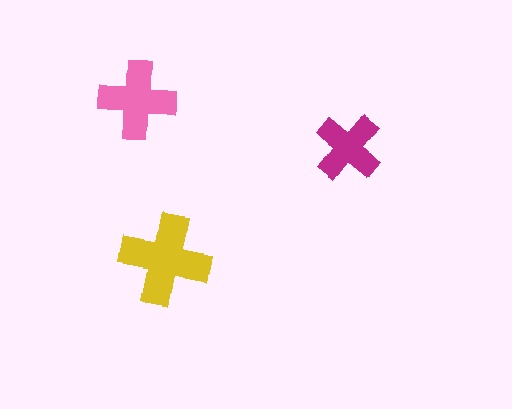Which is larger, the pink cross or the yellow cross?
The yellow one.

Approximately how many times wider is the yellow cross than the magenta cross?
About 1.5 times wider.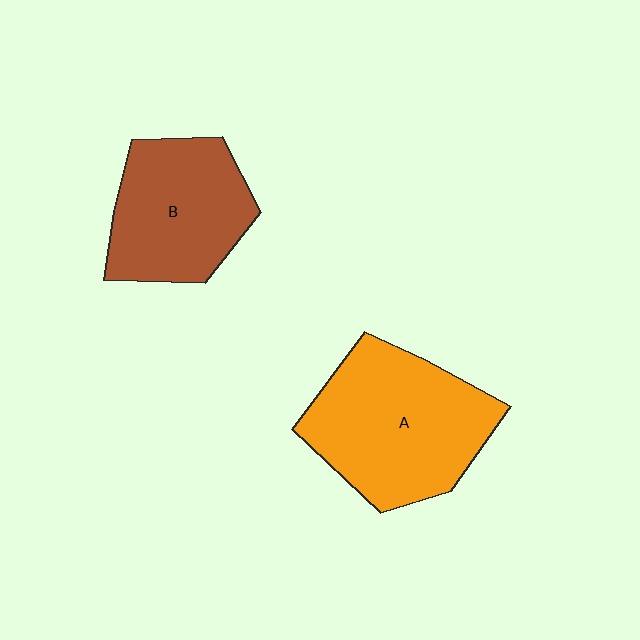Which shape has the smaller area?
Shape B (brown).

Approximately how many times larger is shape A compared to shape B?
Approximately 1.3 times.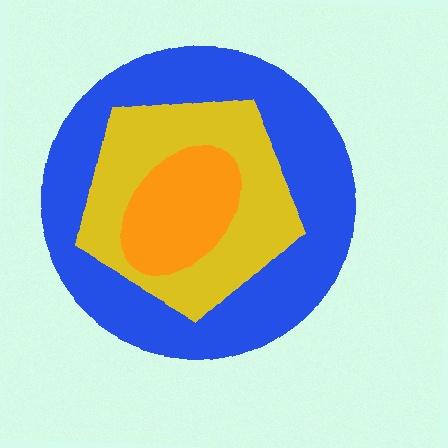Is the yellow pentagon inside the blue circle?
Yes.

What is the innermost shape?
The orange ellipse.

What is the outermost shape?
The blue circle.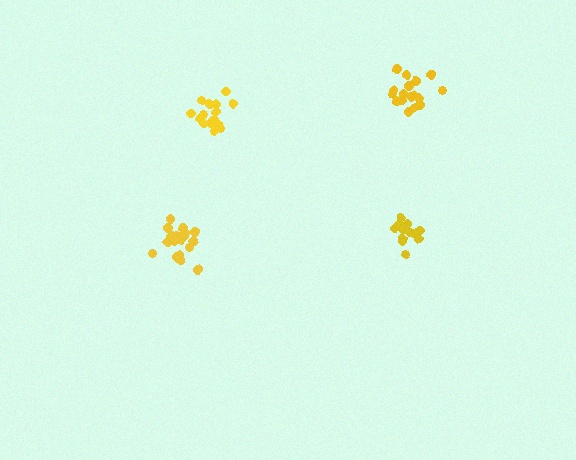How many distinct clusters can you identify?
There are 4 distinct clusters.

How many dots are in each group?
Group 1: 15 dots, Group 2: 18 dots, Group 3: 18 dots, Group 4: 21 dots (72 total).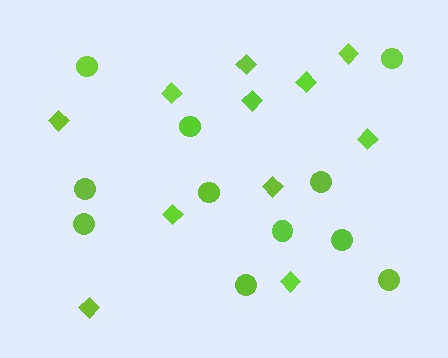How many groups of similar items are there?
There are 2 groups: one group of diamonds (11) and one group of circles (11).